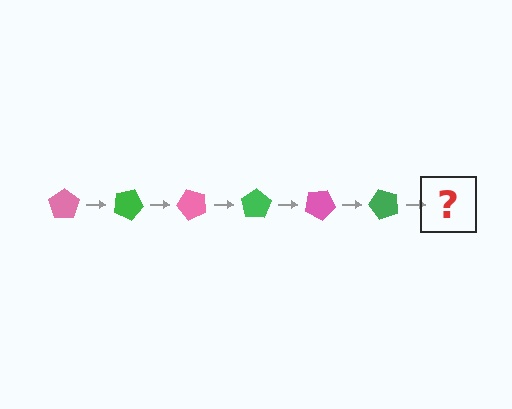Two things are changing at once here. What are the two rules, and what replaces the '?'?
The two rules are that it rotates 25 degrees each step and the color cycles through pink and green. The '?' should be a pink pentagon, rotated 150 degrees from the start.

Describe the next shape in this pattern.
It should be a pink pentagon, rotated 150 degrees from the start.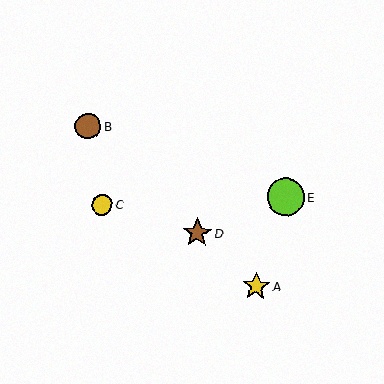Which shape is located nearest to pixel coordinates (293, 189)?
The lime circle (labeled E) at (285, 197) is nearest to that location.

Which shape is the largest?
The lime circle (labeled E) is the largest.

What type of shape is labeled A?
Shape A is a yellow star.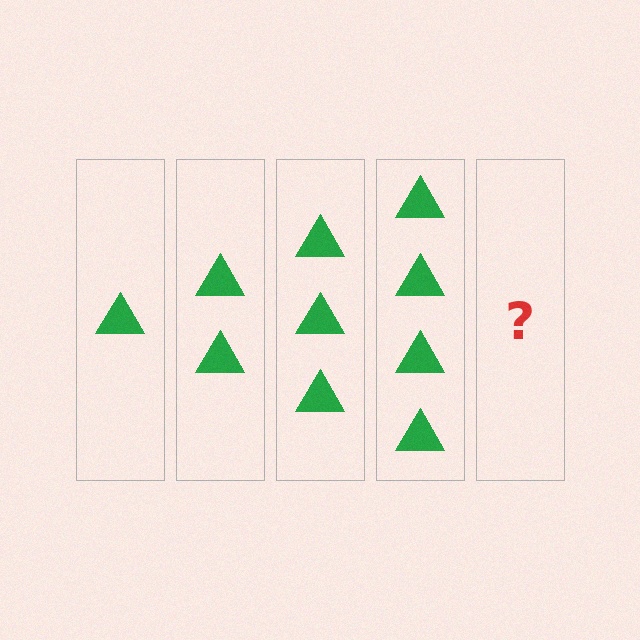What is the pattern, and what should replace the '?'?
The pattern is that each step adds one more triangle. The '?' should be 5 triangles.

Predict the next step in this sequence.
The next step is 5 triangles.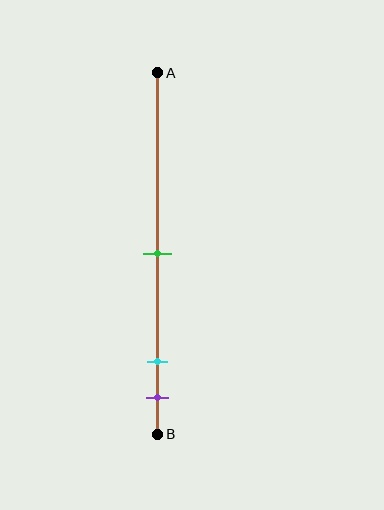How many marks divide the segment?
There are 3 marks dividing the segment.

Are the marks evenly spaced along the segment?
No, the marks are not evenly spaced.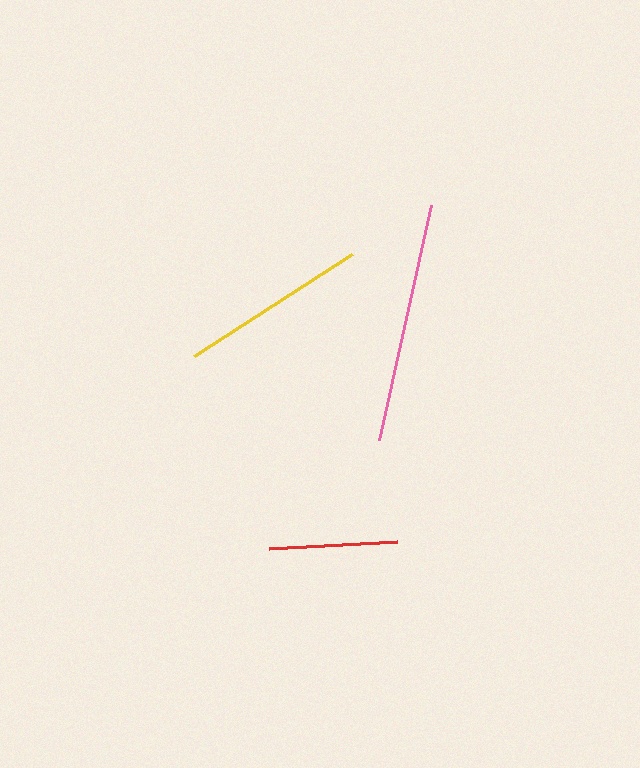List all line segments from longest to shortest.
From longest to shortest: pink, yellow, red.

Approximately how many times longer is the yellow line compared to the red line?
The yellow line is approximately 1.5 times the length of the red line.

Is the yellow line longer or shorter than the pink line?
The pink line is longer than the yellow line.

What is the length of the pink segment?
The pink segment is approximately 241 pixels long.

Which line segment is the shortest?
The red line is the shortest at approximately 129 pixels.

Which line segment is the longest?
The pink line is the longest at approximately 241 pixels.